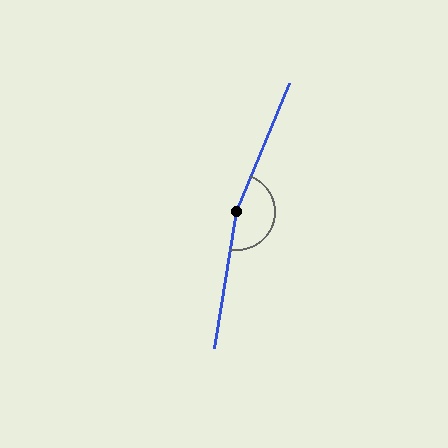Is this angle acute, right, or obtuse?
It is obtuse.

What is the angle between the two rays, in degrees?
Approximately 167 degrees.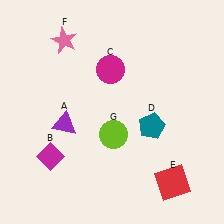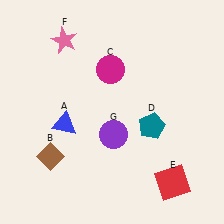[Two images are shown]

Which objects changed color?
A changed from purple to blue. B changed from magenta to brown. G changed from lime to purple.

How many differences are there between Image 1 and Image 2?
There are 3 differences between the two images.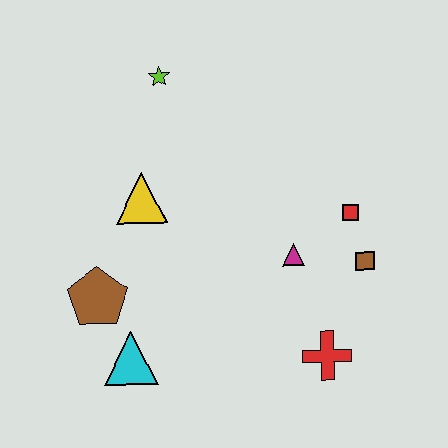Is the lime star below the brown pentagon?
No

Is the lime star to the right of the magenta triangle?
No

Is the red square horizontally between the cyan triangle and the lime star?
No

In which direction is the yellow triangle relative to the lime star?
The yellow triangle is below the lime star.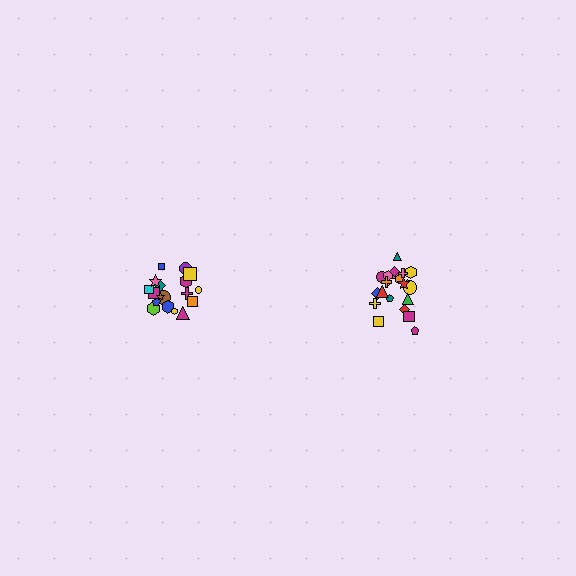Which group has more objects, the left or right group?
The right group.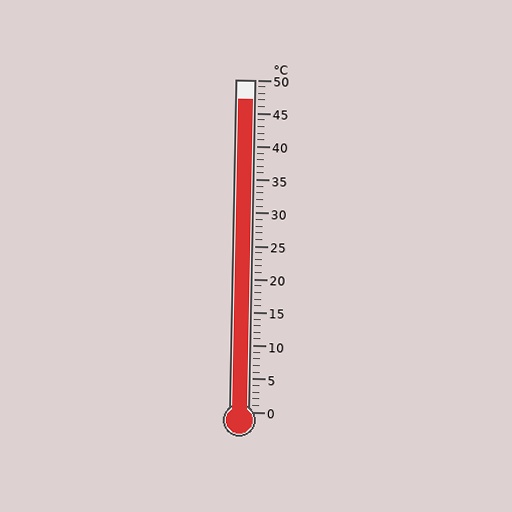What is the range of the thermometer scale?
The thermometer scale ranges from 0°C to 50°C.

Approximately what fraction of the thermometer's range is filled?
The thermometer is filled to approximately 95% of its range.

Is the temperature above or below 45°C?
The temperature is above 45°C.